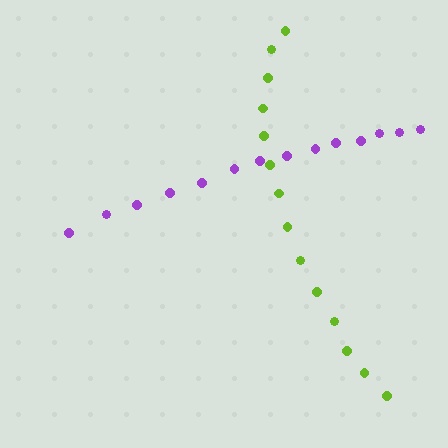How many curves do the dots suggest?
There are 2 distinct paths.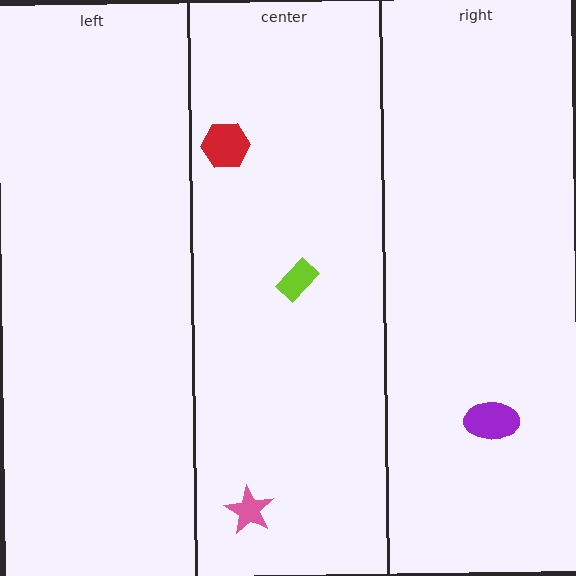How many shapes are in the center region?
3.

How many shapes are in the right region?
1.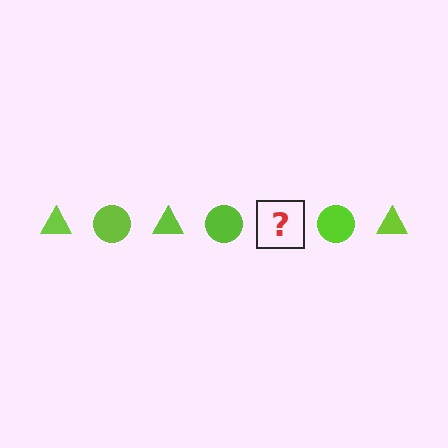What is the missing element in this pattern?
The missing element is a lime triangle.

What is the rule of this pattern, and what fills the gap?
The rule is that the pattern cycles through triangle, circle shapes in lime. The gap should be filled with a lime triangle.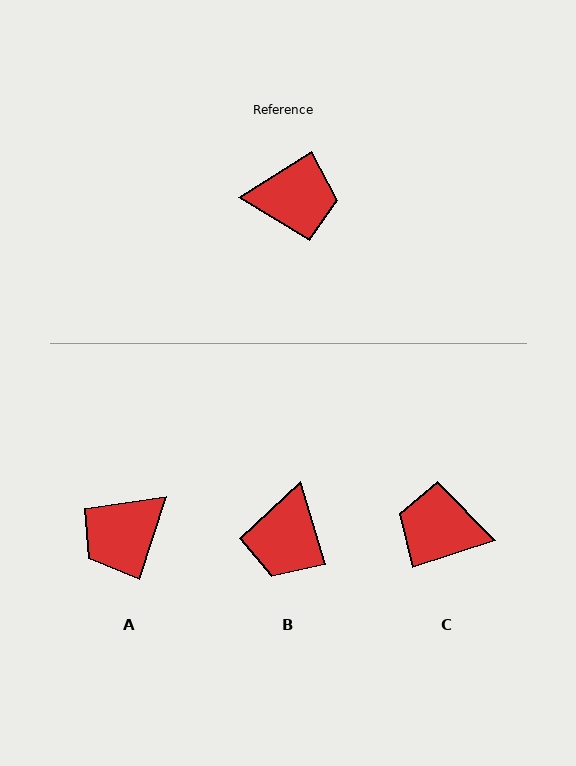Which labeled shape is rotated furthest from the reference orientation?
C, about 165 degrees away.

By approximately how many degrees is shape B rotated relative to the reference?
Approximately 105 degrees clockwise.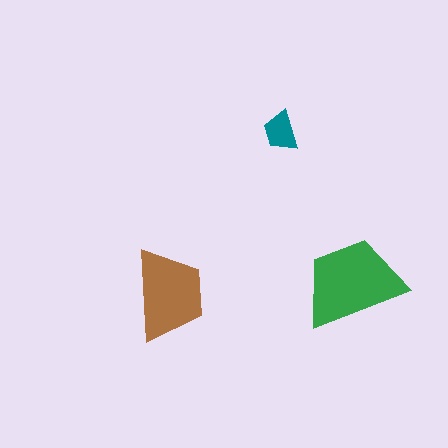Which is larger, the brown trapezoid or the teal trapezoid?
The brown one.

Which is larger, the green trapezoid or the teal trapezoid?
The green one.